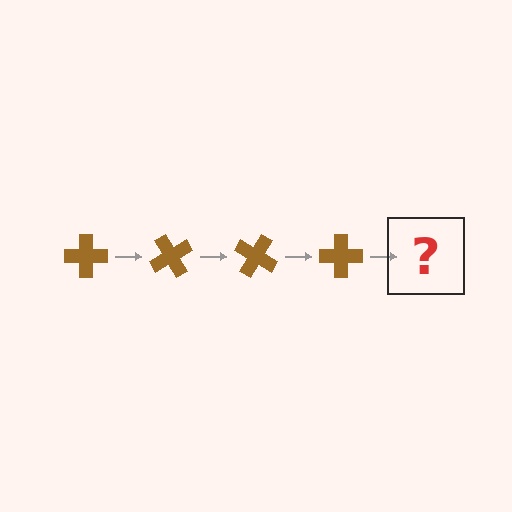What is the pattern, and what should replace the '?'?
The pattern is that the cross rotates 60 degrees each step. The '?' should be a brown cross rotated 240 degrees.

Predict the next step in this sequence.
The next step is a brown cross rotated 240 degrees.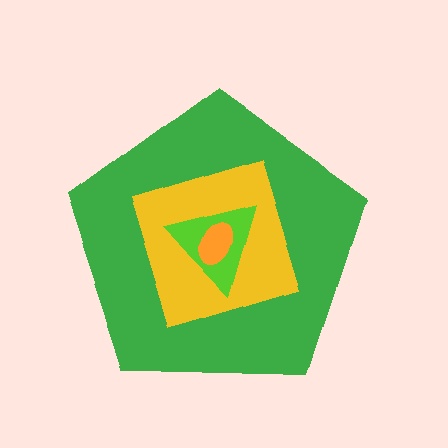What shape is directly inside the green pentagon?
The yellow diamond.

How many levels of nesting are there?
4.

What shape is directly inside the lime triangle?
The orange ellipse.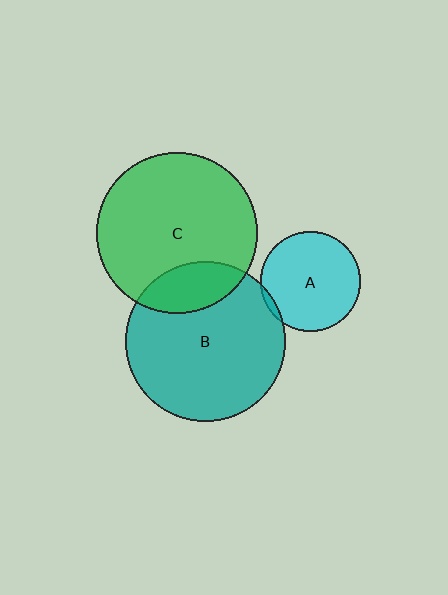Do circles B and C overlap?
Yes.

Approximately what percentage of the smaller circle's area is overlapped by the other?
Approximately 20%.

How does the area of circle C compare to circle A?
Approximately 2.6 times.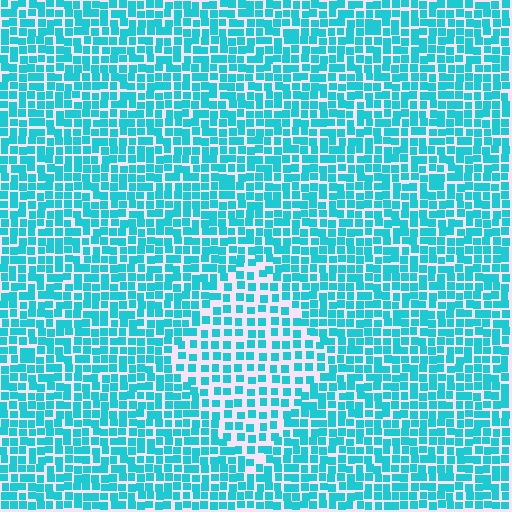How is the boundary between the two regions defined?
The boundary is defined by a change in element density (approximately 1.6x ratio). All elements are the same color, size, and shape.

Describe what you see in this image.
The image contains small cyan elements arranged at two different densities. A diamond-shaped region is visible where the elements are less densely packed than the surrounding area.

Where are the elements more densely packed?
The elements are more densely packed outside the diamond boundary.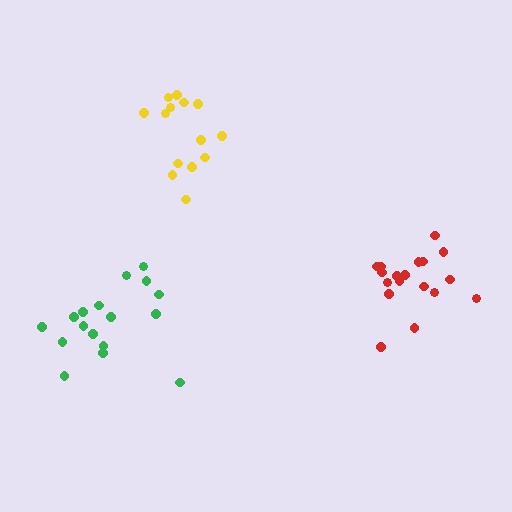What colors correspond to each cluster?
The clusters are colored: green, red, yellow.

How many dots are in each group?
Group 1: 17 dots, Group 2: 18 dots, Group 3: 14 dots (49 total).